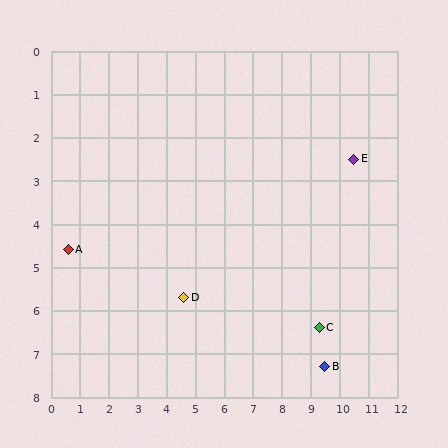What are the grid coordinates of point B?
Point B is at approximately (9.5, 7.3).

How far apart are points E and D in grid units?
Points E and D are about 6.7 grid units apart.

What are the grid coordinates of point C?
Point C is at approximately (9.3, 6.4).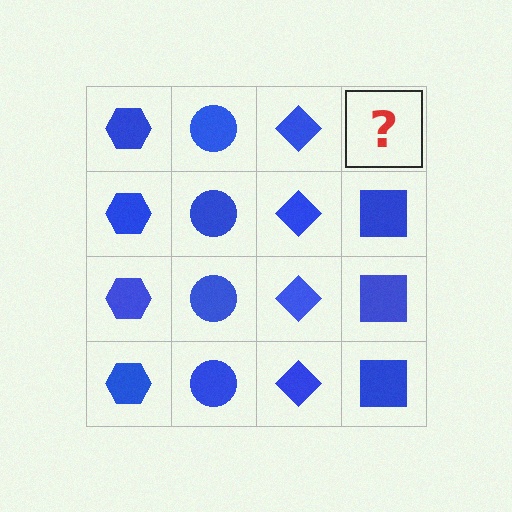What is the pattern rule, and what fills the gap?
The rule is that each column has a consistent shape. The gap should be filled with a blue square.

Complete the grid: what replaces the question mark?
The question mark should be replaced with a blue square.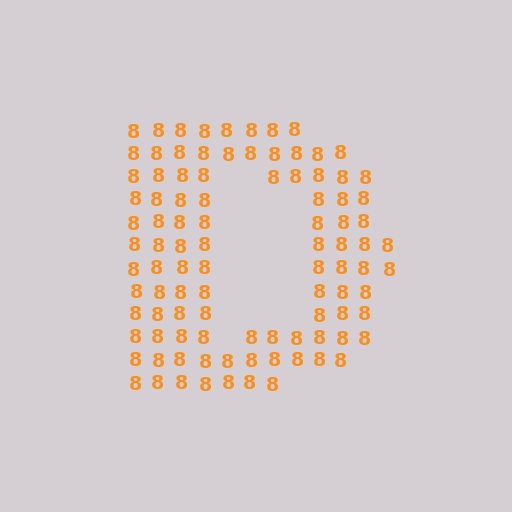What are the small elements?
The small elements are digit 8's.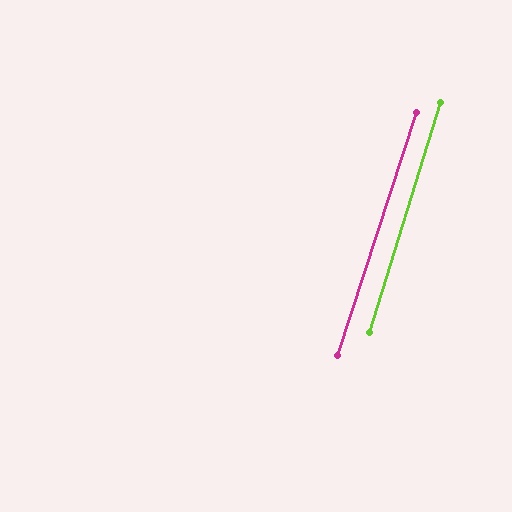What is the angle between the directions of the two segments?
Approximately 1 degree.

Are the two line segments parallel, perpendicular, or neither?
Parallel — their directions differ by only 1.1°.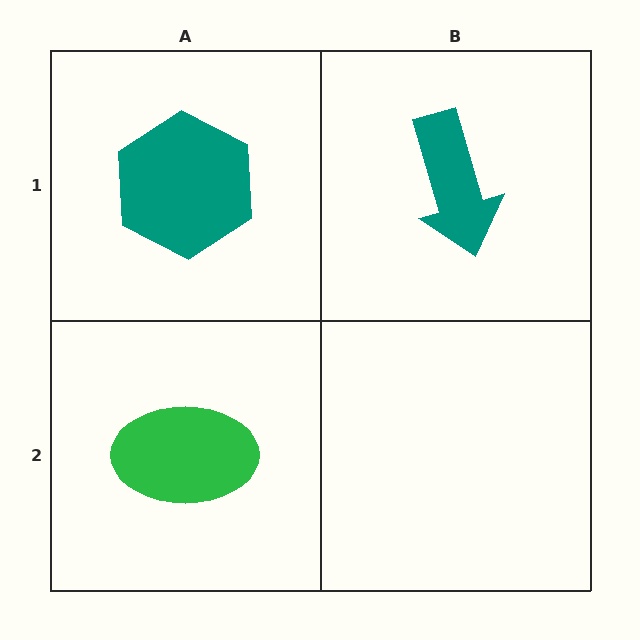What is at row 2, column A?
A green ellipse.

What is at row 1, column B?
A teal arrow.